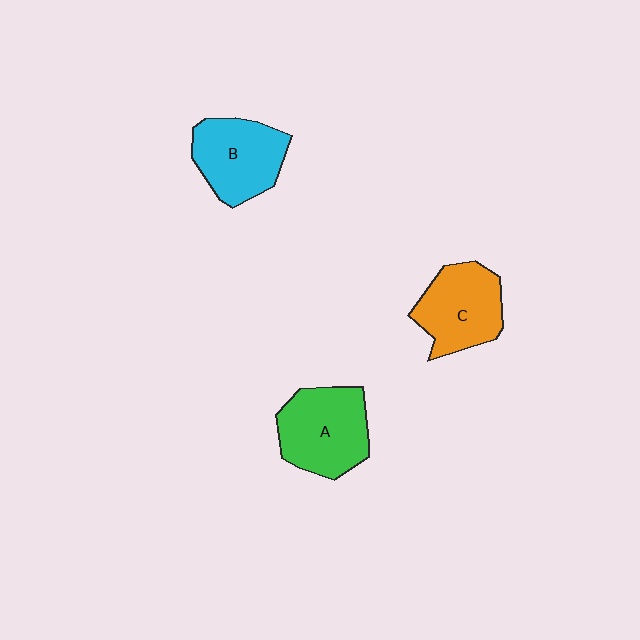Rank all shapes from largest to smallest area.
From largest to smallest: A (green), B (cyan), C (orange).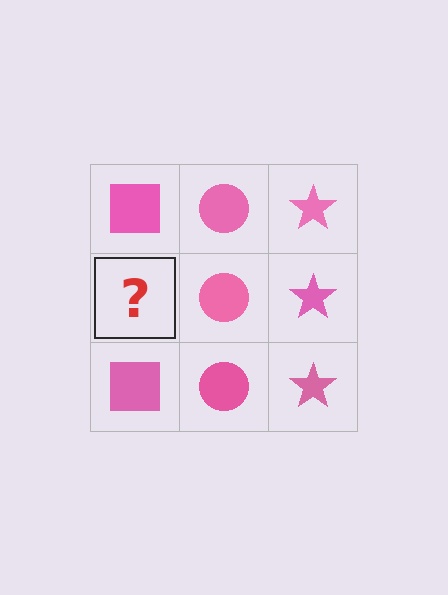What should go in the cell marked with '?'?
The missing cell should contain a pink square.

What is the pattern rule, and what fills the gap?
The rule is that each column has a consistent shape. The gap should be filled with a pink square.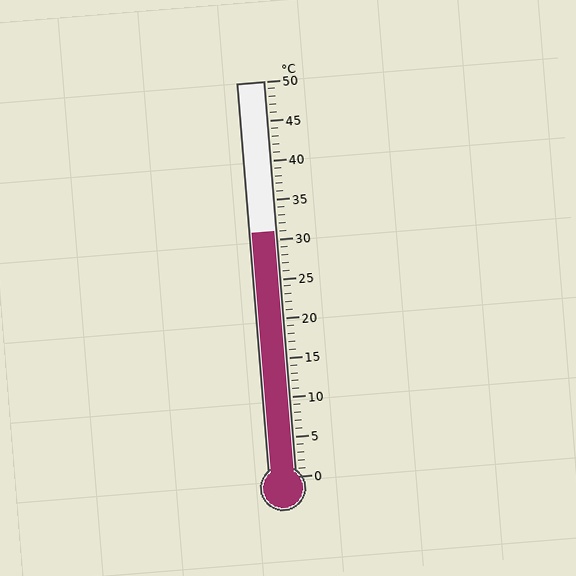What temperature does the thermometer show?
The thermometer shows approximately 31°C.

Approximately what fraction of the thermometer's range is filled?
The thermometer is filled to approximately 60% of its range.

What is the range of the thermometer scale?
The thermometer scale ranges from 0°C to 50°C.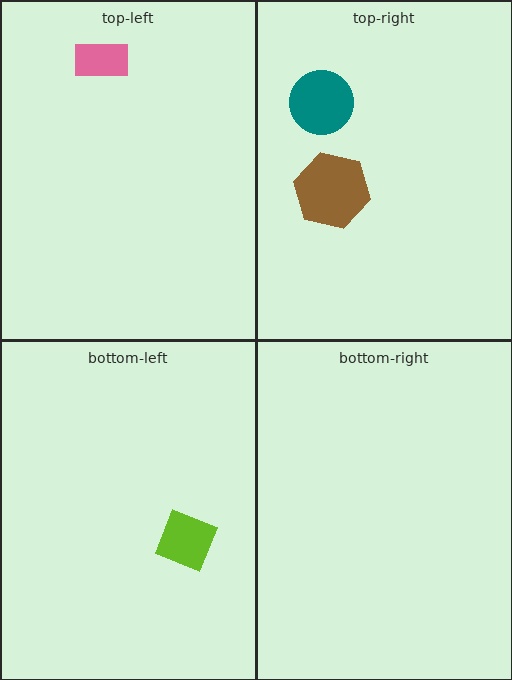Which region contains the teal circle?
The top-right region.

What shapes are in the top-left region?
The pink rectangle.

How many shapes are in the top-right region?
2.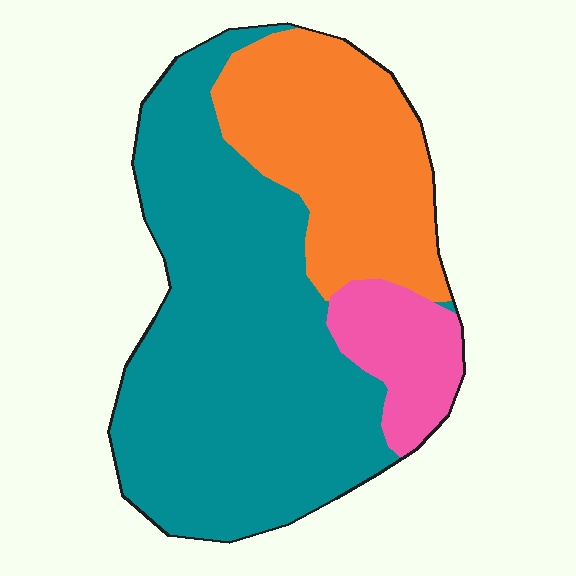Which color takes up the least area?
Pink, at roughly 10%.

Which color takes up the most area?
Teal, at roughly 60%.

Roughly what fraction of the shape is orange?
Orange covers around 30% of the shape.